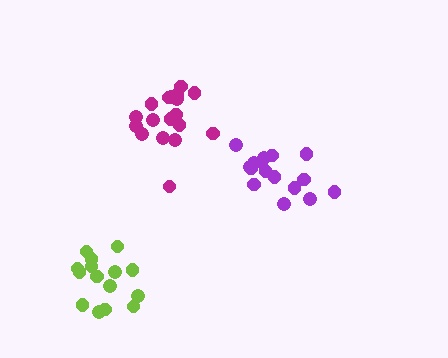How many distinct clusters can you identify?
There are 3 distinct clusters.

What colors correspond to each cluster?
The clusters are colored: lime, purple, magenta.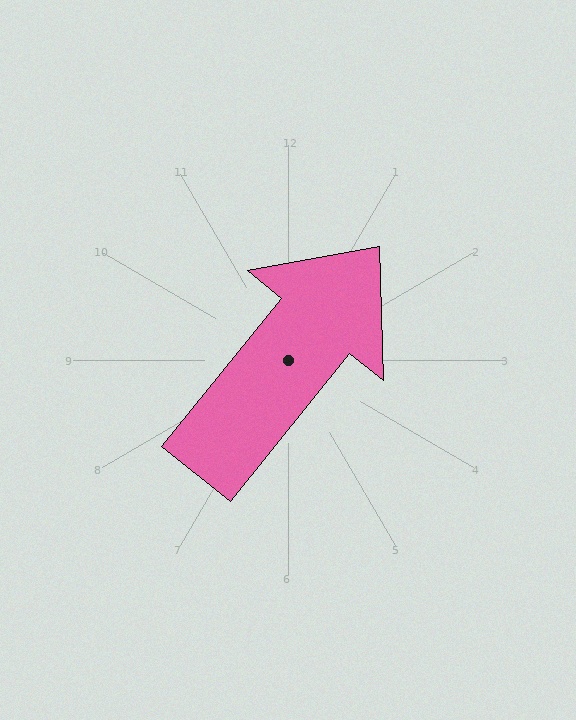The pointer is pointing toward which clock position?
Roughly 1 o'clock.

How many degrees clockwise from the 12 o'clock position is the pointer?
Approximately 39 degrees.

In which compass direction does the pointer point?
Northeast.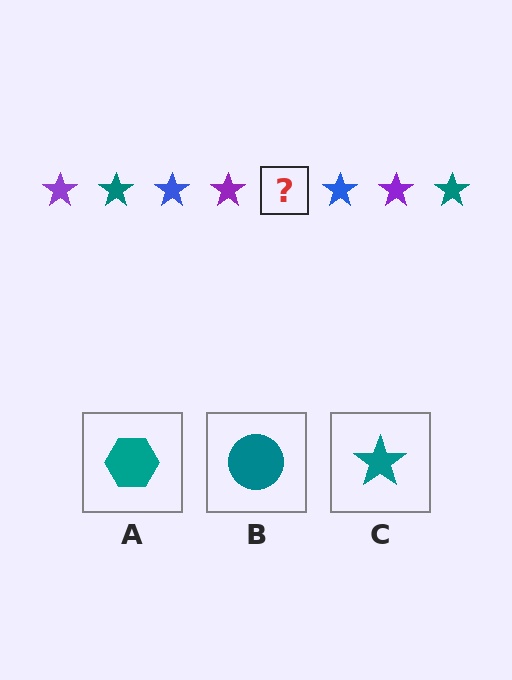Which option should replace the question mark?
Option C.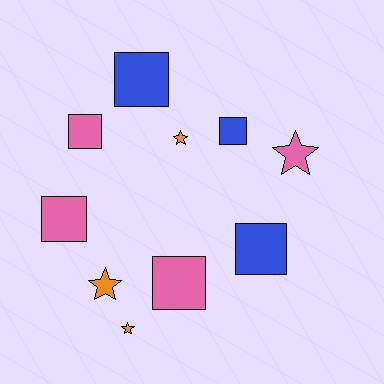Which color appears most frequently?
Pink, with 4 objects.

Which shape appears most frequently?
Square, with 6 objects.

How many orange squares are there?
There are no orange squares.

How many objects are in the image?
There are 10 objects.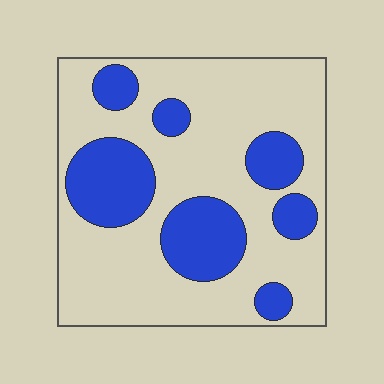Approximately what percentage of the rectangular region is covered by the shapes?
Approximately 30%.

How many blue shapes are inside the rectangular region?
7.